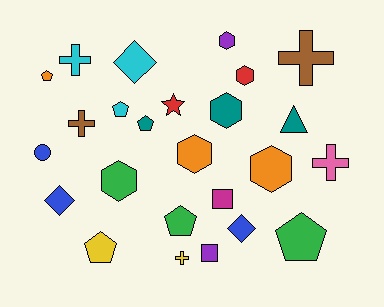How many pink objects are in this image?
There is 1 pink object.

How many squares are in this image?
There are 2 squares.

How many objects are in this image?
There are 25 objects.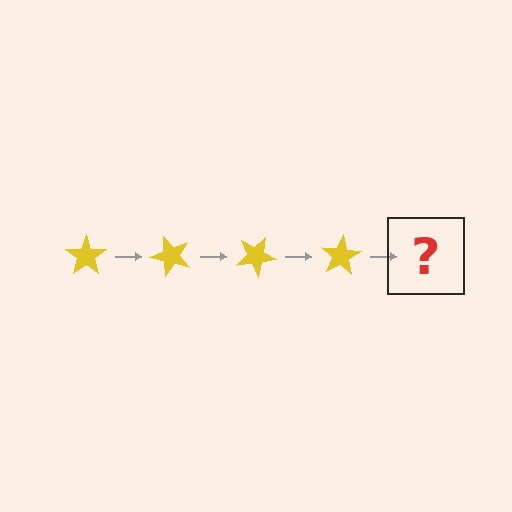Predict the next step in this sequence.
The next step is a yellow star rotated 200 degrees.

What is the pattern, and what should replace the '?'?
The pattern is that the star rotates 50 degrees each step. The '?' should be a yellow star rotated 200 degrees.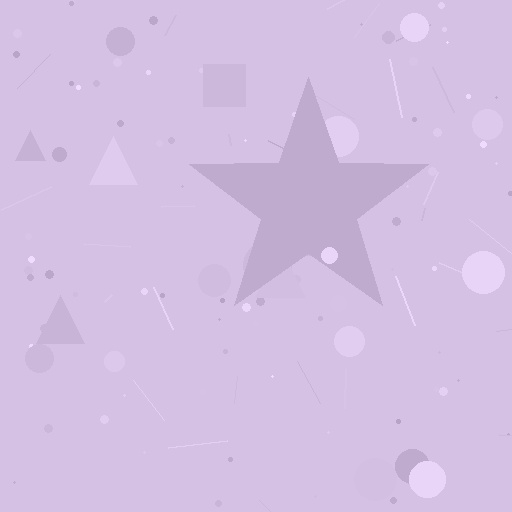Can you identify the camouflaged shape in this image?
The camouflaged shape is a star.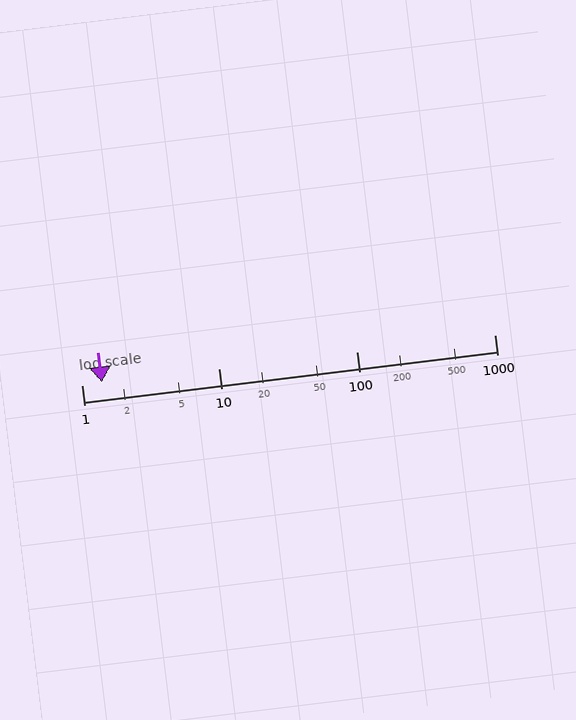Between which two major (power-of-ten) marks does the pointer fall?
The pointer is between 1 and 10.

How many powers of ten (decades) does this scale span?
The scale spans 3 decades, from 1 to 1000.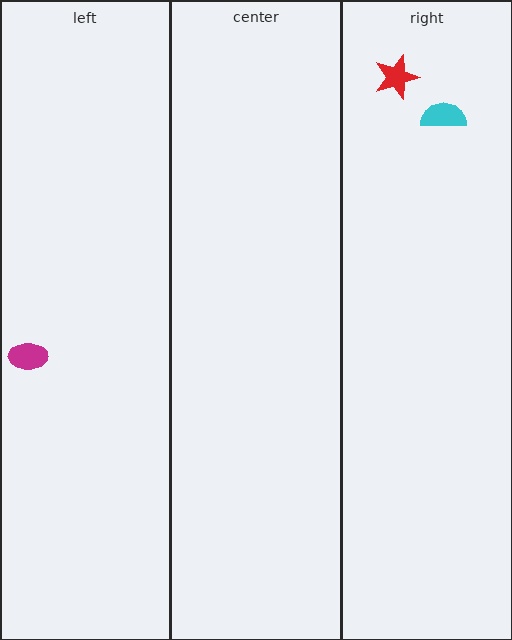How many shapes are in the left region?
1.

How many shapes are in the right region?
2.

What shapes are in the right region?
The red star, the cyan semicircle.